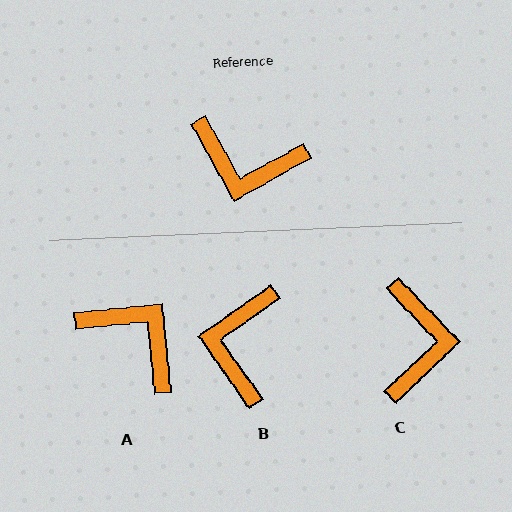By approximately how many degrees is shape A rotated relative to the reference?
Approximately 156 degrees counter-clockwise.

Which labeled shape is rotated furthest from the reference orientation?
A, about 156 degrees away.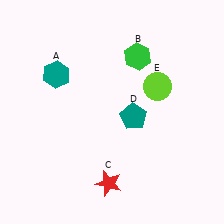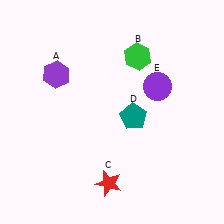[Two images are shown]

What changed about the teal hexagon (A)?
In Image 1, A is teal. In Image 2, it changed to purple.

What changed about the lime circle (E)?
In Image 1, E is lime. In Image 2, it changed to purple.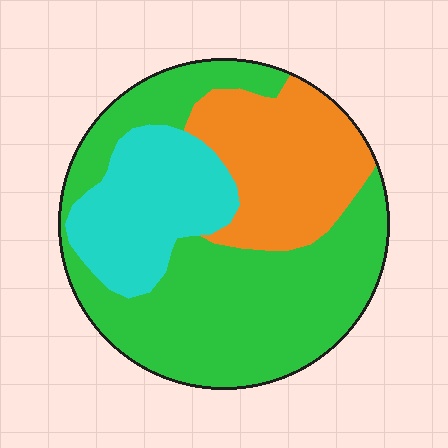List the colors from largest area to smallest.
From largest to smallest: green, orange, cyan.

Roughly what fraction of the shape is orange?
Orange covers roughly 25% of the shape.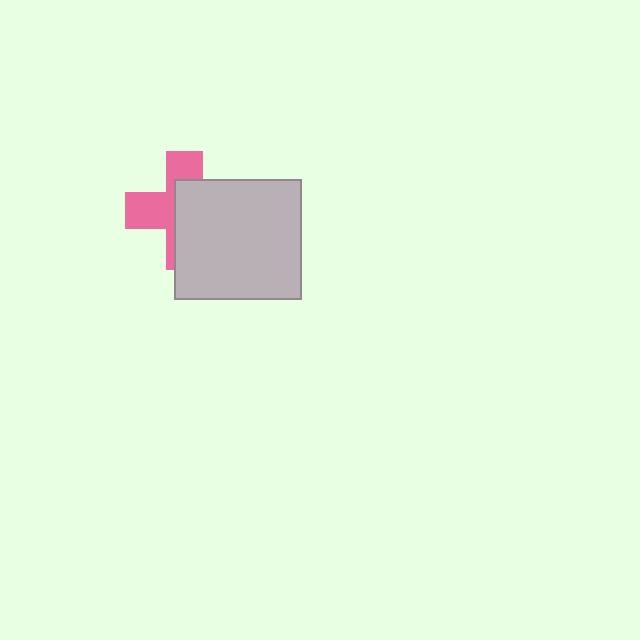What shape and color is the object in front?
The object in front is a light gray rectangle.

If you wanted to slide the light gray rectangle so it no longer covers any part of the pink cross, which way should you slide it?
Slide it right — that is the most direct way to separate the two shapes.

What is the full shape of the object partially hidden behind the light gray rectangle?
The partially hidden object is a pink cross.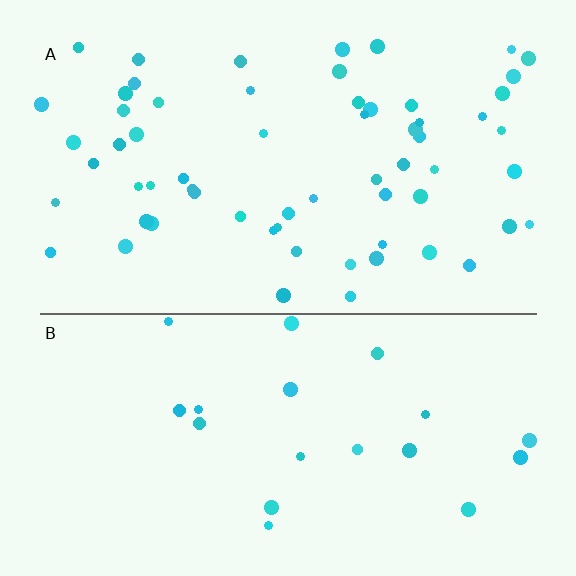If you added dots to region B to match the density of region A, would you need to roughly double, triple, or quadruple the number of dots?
Approximately triple.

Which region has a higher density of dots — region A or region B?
A (the top).